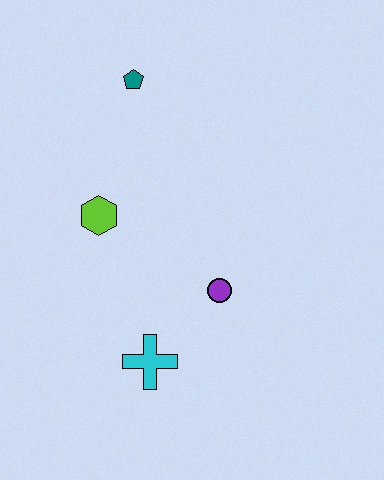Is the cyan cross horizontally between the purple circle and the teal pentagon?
Yes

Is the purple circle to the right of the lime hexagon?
Yes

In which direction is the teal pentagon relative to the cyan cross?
The teal pentagon is above the cyan cross.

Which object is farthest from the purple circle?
The teal pentagon is farthest from the purple circle.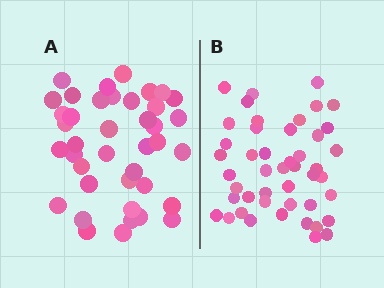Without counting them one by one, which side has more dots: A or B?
Region B (the right region) has more dots.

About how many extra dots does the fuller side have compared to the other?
Region B has about 6 more dots than region A.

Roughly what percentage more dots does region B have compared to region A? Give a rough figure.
About 15% more.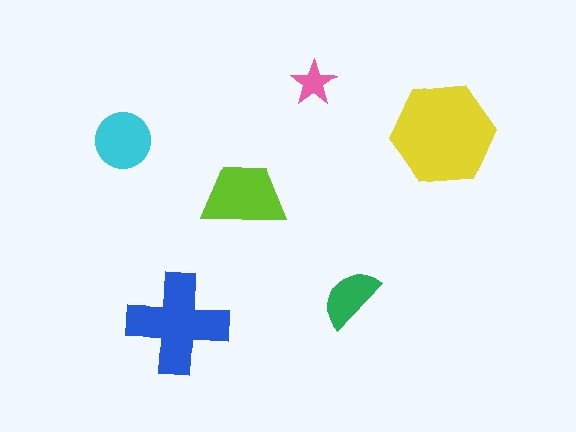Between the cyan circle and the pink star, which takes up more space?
The cyan circle.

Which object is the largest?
The yellow hexagon.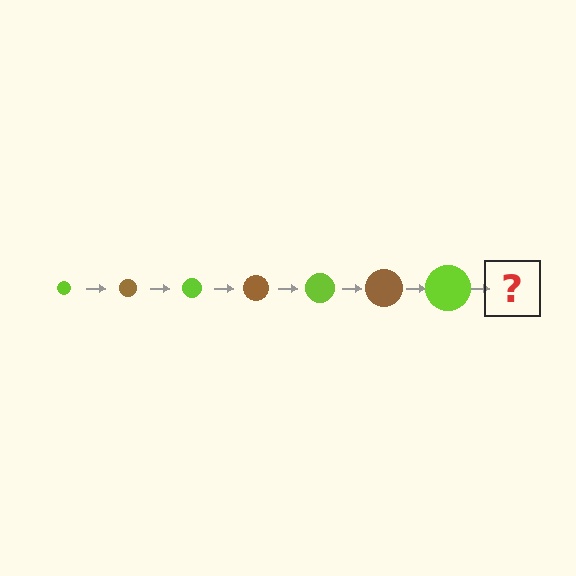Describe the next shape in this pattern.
It should be a brown circle, larger than the previous one.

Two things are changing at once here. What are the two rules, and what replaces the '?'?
The two rules are that the circle grows larger each step and the color cycles through lime and brown. The '?' should be a brown circle, larger than the previous one.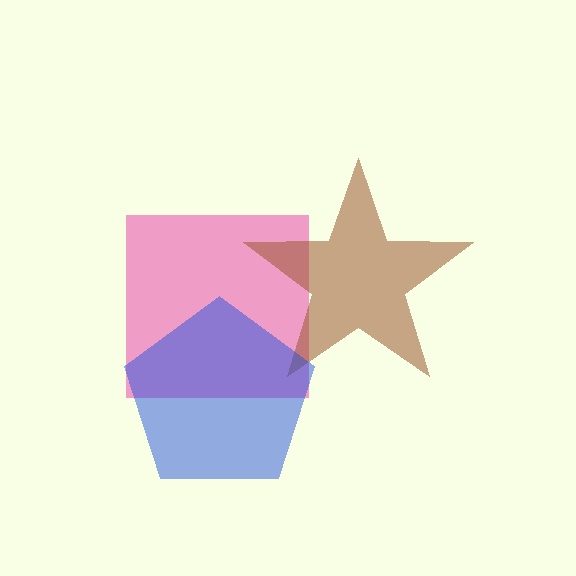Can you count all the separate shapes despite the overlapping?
Yes, there are 3 separate shapes.